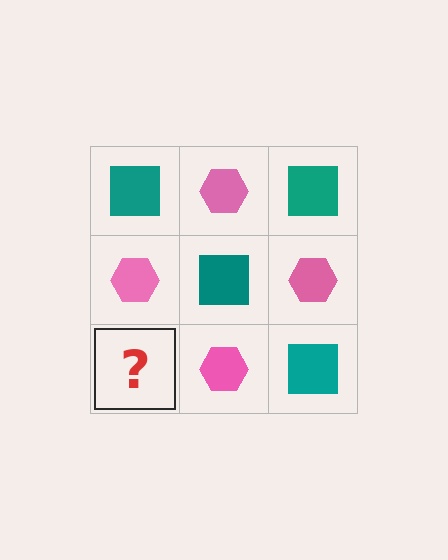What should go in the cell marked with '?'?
The missing cell should contain a teal square.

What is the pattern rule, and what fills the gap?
The rule is that it alternates teal square and pink hexagon in a checkerboard pattern. The gap should be filled with a teal square.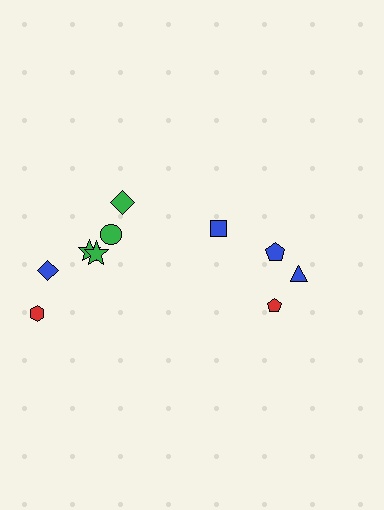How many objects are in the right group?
There are 4 objects.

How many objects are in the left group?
There are 6 objects.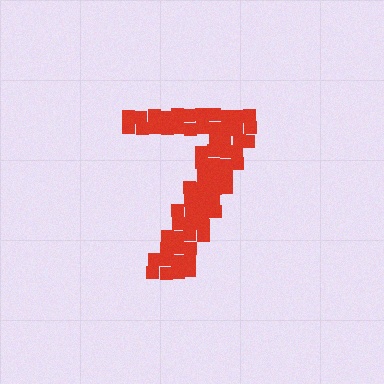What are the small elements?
The small elements are squares.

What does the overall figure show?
The overall figure shows the digit 7.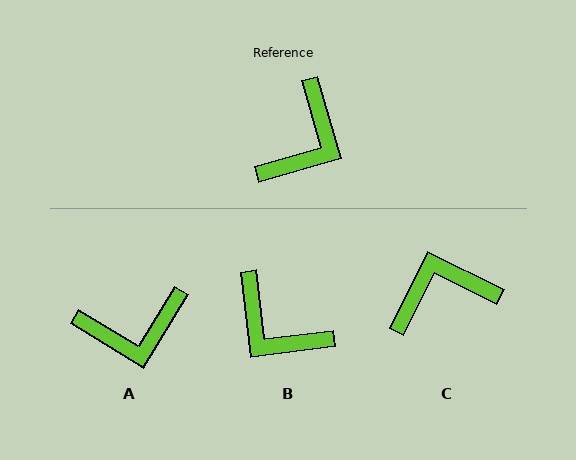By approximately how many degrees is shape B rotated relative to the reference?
Approximately 99 degrees clockwise.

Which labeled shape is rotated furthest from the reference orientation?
C, about 137 degrees away.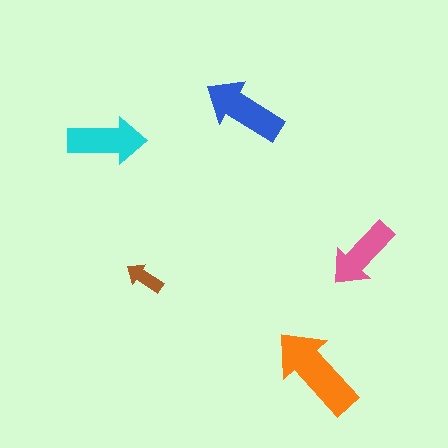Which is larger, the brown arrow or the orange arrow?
The orange one.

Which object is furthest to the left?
The cyan arrow is leftmost.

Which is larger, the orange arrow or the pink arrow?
The orange one.